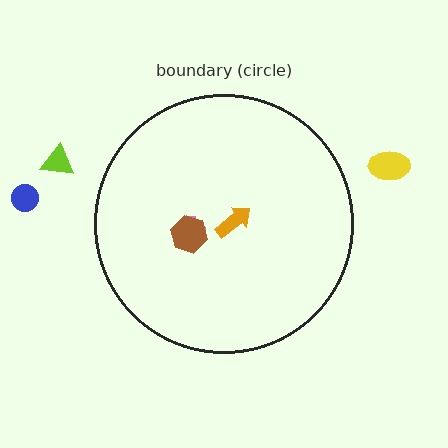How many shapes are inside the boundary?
3 inside, 3 outside.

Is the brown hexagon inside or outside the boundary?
Inside.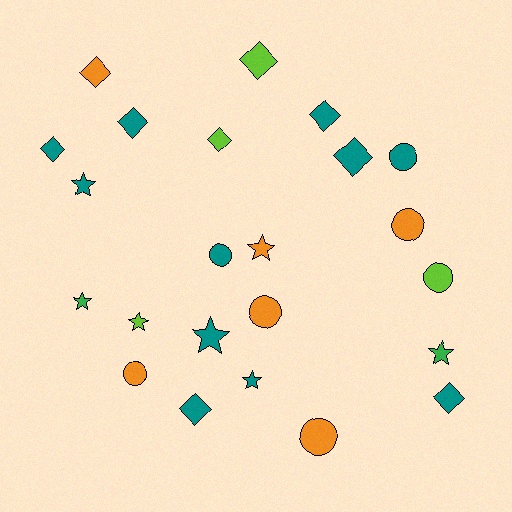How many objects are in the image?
There are 23 objects.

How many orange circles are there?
There are 4 orange circles.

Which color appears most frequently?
Teal, with 11 objects.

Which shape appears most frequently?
Diamond, with 9 objects.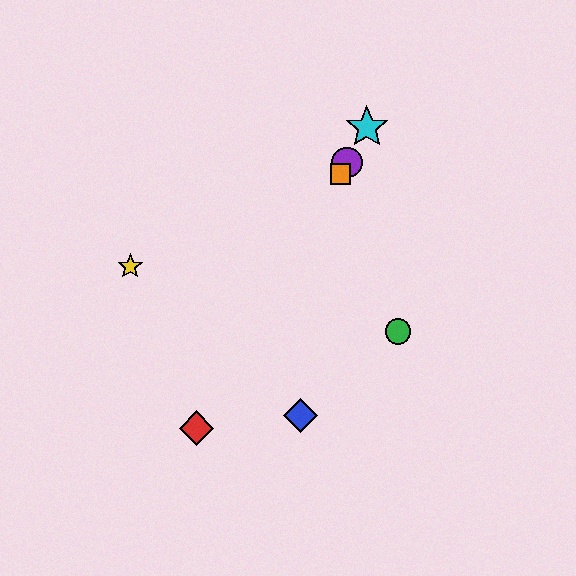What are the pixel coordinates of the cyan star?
The cyan star is at (367, 127).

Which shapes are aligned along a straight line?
The red diamond, the purple circle, the orange square, the cyan star are aligned along a straight line.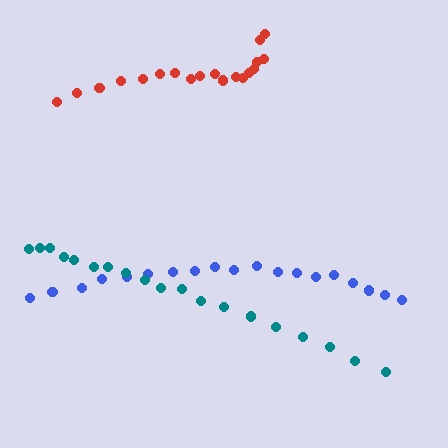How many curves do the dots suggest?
There are 3 distinct paths.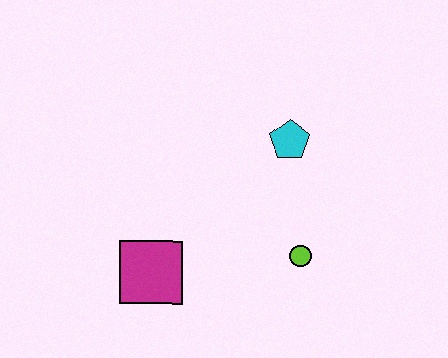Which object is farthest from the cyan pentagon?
The magenta square is farthest from the cyan pentagon.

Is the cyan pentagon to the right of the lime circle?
No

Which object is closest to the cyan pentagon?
The lime circle is closest to the cyan pentagon.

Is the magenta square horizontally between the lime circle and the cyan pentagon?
No